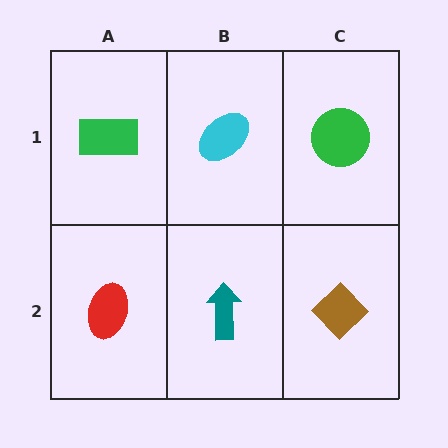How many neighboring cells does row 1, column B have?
3.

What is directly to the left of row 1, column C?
A cyan ellipse.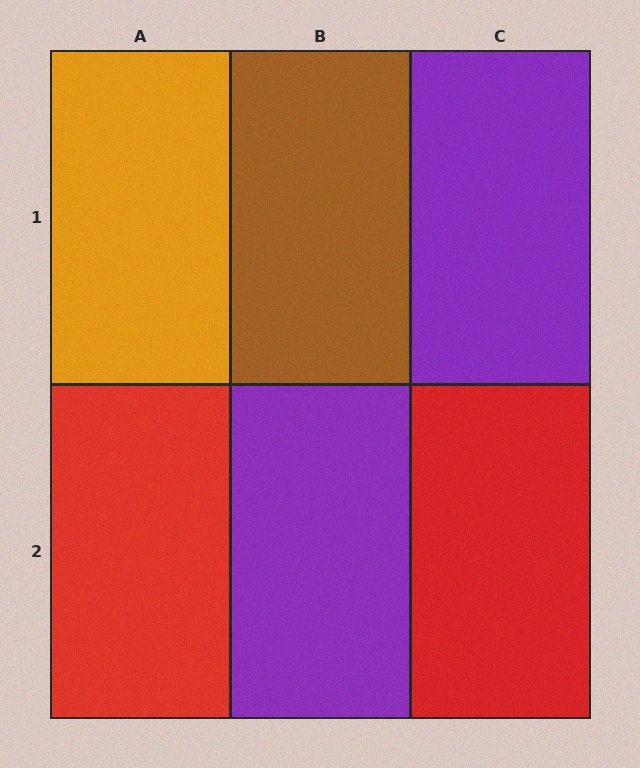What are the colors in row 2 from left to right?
Red, purple, red.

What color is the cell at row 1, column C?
Purple.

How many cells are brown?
1 cell is brown.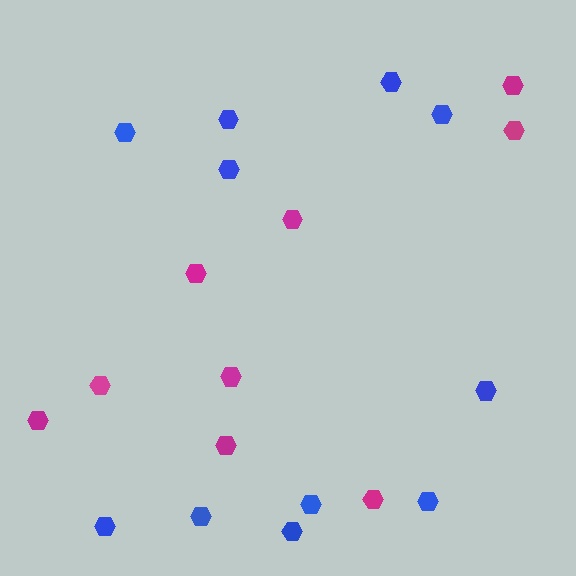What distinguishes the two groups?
There are 2 groups: one group of blue hexagons (11) and one group of magenta hexagons (9).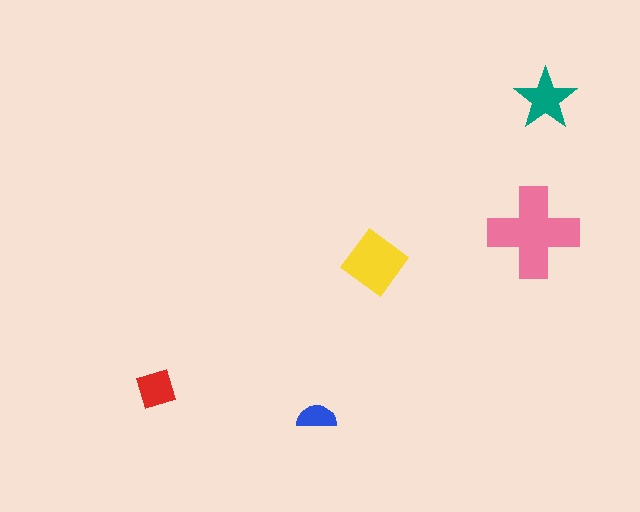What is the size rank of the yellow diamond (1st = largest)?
2nd.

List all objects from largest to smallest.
The pink cross, the yellow diamond, the teal star, the red diamond, the blue semicircle.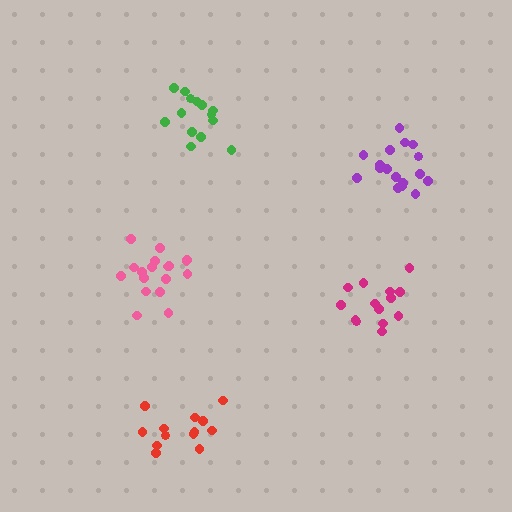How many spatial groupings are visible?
There are 5 spatial groupings.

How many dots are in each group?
Group 1: 14 dots, Group 2: 13 dots, Group 3: 14 dots, Group 4: 17 dots, Group 5: 18 dots (76 total).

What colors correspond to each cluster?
The clusters are colored: green, red, magenta, purple, pink.